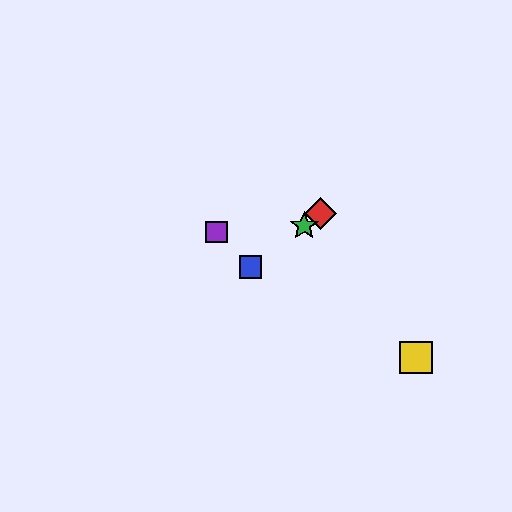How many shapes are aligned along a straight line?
3 shapes (the red diamond, the blue square, the green star) are aligned along a straight line.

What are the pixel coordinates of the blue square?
The blue square is at (251, 267).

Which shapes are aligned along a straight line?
The red diamond, the blue square, the green star are aligned along a straight line.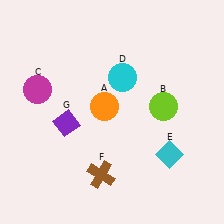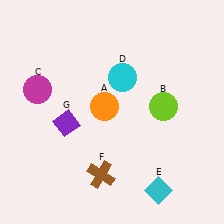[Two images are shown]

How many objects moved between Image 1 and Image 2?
1 object moved between the two images.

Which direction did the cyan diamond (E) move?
The cyan diamond (E) moved down.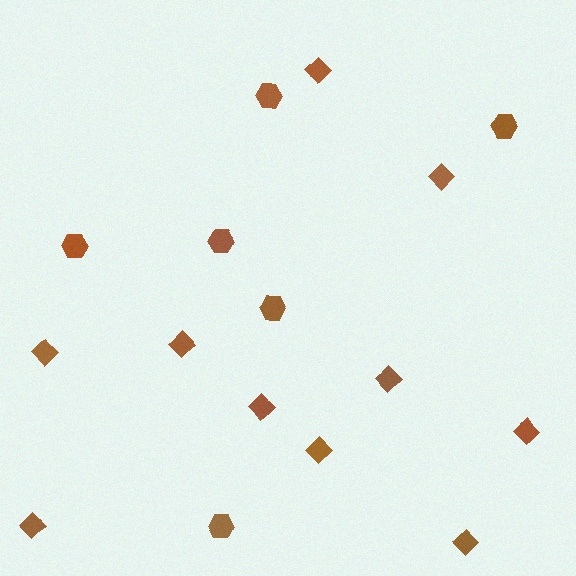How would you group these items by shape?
There are 2 groups: one group of hexagons (6) and one group of diamonds (10).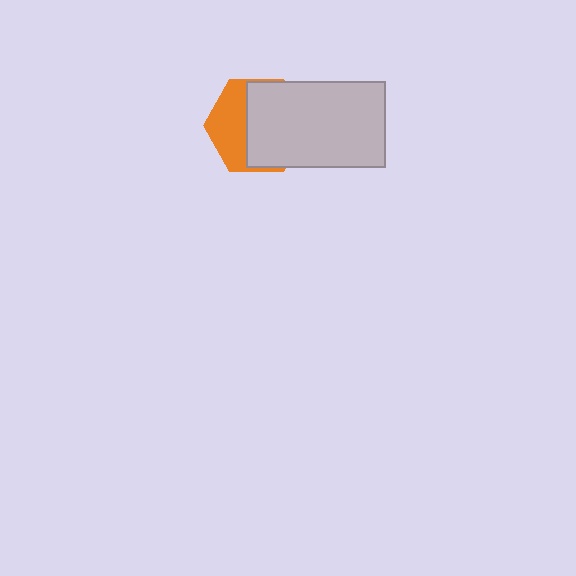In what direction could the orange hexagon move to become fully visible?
The orange hexagon could move left. That would shift it out from behind the light gray rectangle entirely.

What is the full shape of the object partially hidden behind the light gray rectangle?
The partially hidden object is an orange hexagon.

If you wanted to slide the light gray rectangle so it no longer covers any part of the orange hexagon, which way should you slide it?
Slide it right — that is the most direct way to separate the two shapes.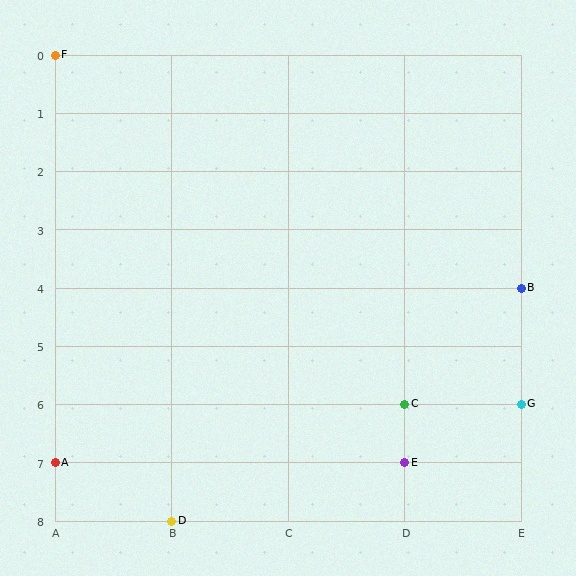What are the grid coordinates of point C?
Point C is at grid coordinates (D, 6).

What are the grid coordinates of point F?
Point F is at grid coordinates (A, 0).